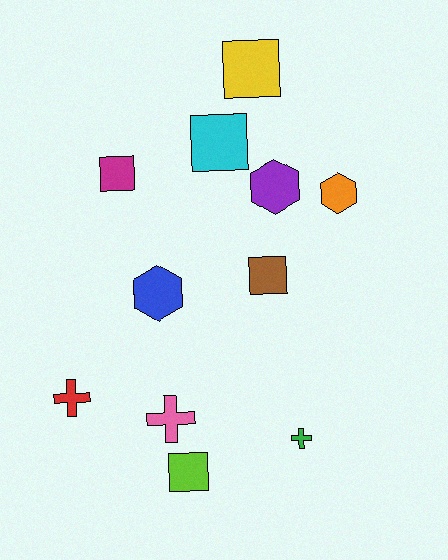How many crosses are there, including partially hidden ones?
There are 3 crosses.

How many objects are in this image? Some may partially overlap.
There are 11 objects.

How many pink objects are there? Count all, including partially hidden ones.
There is 1 pink object.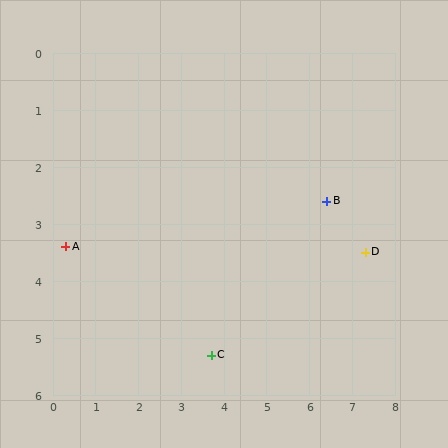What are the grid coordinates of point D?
Point D is at approximately (7.3, 3.5).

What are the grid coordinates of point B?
Point B is at approximately (6.4, 2.6).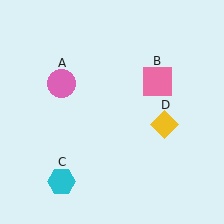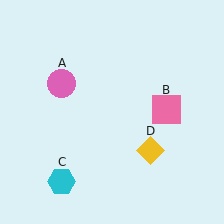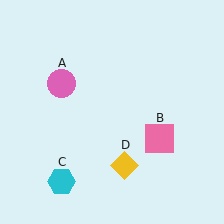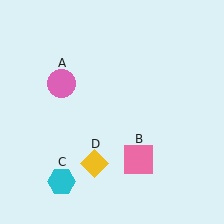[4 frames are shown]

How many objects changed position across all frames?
2 objects changed position: pink square (object B), yellow diamond (object D).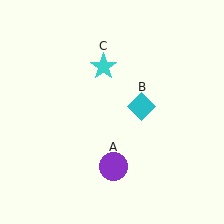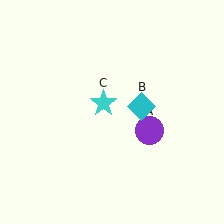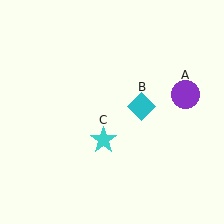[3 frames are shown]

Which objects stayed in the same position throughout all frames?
Cyan diamond (object B) remained stationary.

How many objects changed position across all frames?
2 objects changed position: purple circle (object A), cyan star (object C).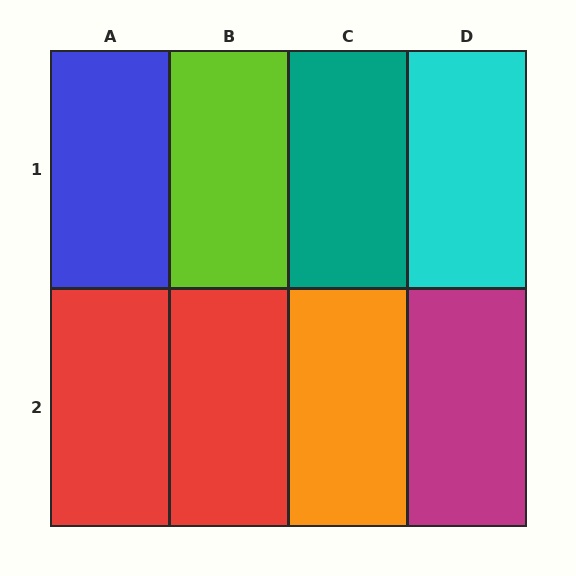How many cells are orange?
1 cell is orange.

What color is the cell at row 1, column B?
Lime.